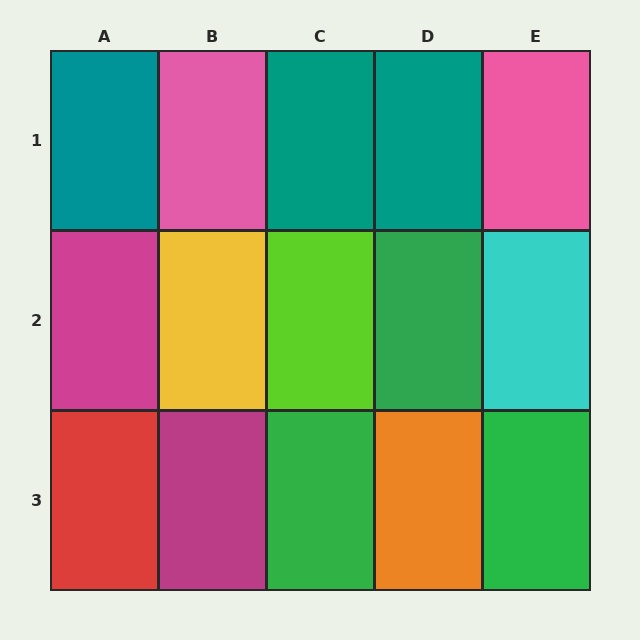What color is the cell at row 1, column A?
Teal.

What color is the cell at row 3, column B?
Magenta.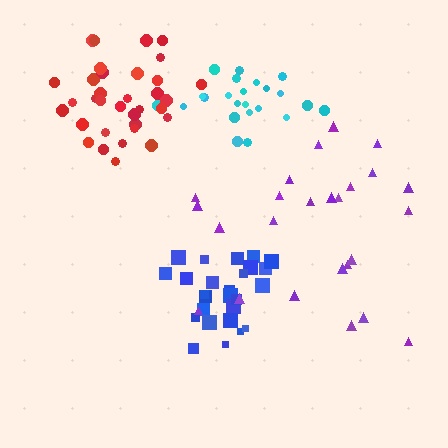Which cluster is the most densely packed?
Blue.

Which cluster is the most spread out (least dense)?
Purple.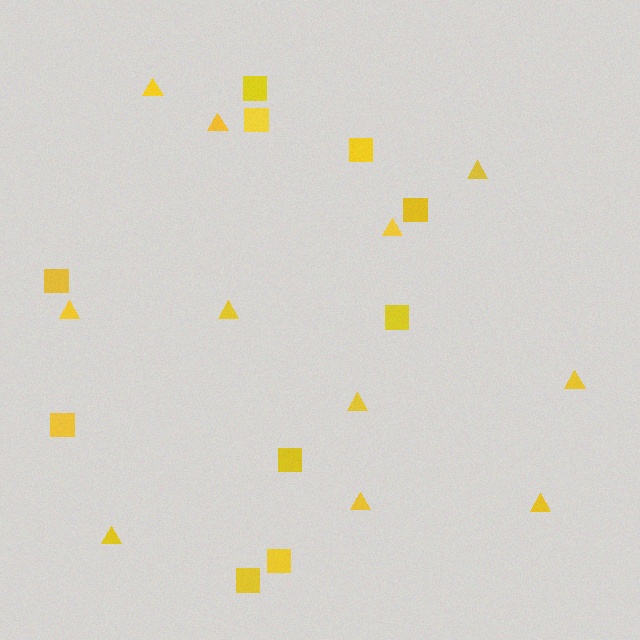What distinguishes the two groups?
There are 2 groups: one group of squares (10) and one group of triangles (11).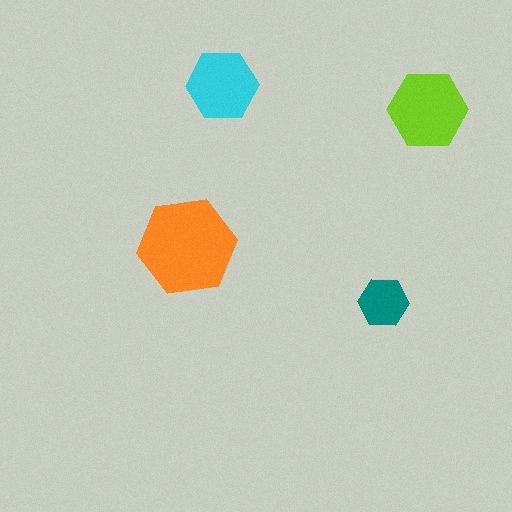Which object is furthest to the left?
The orange hexagon is leftmost.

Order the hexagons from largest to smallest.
the orange one, the lime one, the cyan one, the teal one.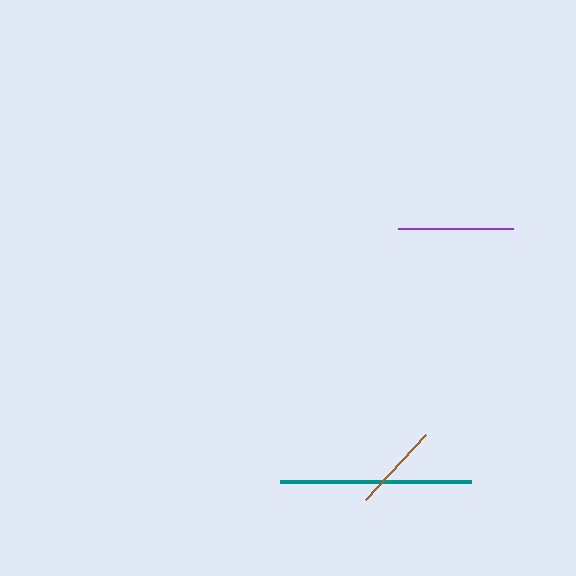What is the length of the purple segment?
The purple segment is approximately 115 pixels long.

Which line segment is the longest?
The teal line is the longest at approximately 190 pixels.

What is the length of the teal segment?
The teal segment is approximately 190 pixels long.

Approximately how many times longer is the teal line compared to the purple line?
The teal line is approximately 1.7 times the length of the purple line.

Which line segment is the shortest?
The brown line is the shortest at approximately 87 pixels.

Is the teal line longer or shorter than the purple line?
The teal line is longer than the purple line.